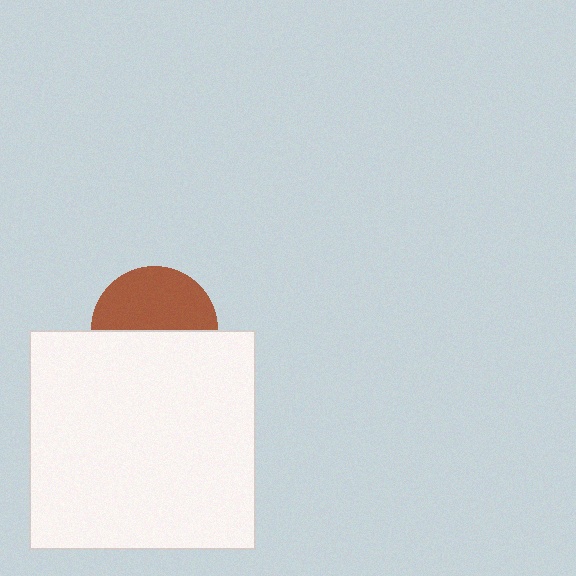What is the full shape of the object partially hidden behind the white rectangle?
The partially hidden object is a brown circle.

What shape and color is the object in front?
The object in front is a white rectangle.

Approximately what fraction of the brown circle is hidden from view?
Roughly 50% of the brown circle is hidden behind the white rectangle.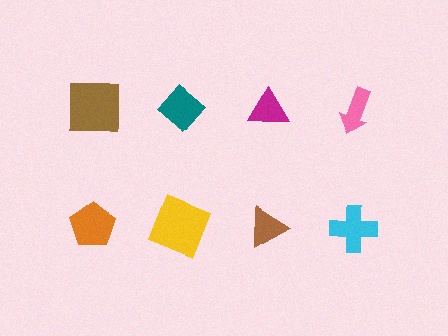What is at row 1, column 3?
A magenta triangle.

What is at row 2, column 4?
A cyan cross.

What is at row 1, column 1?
A brown square.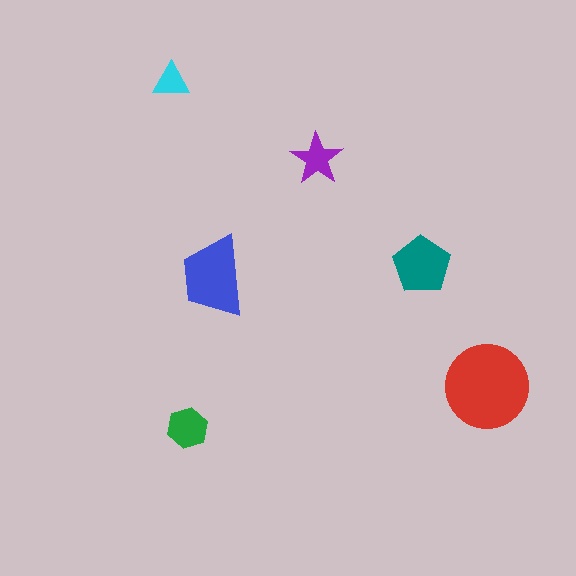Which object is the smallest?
The cyan triangle.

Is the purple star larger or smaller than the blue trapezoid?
Smaller.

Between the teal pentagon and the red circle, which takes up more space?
The red circle.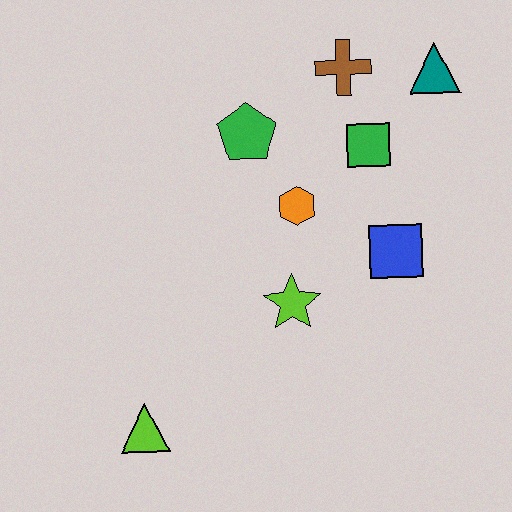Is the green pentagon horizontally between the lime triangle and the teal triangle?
Yes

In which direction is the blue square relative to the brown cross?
The blue square is below the brown cross.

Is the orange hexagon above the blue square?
Yes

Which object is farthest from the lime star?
The teal triangle is farthest from the lime star.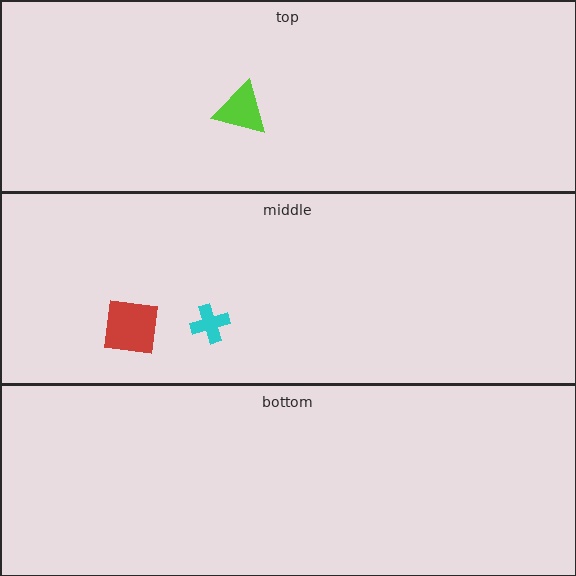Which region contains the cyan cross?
The middle region.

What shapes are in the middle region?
The red square, the cyan cross.